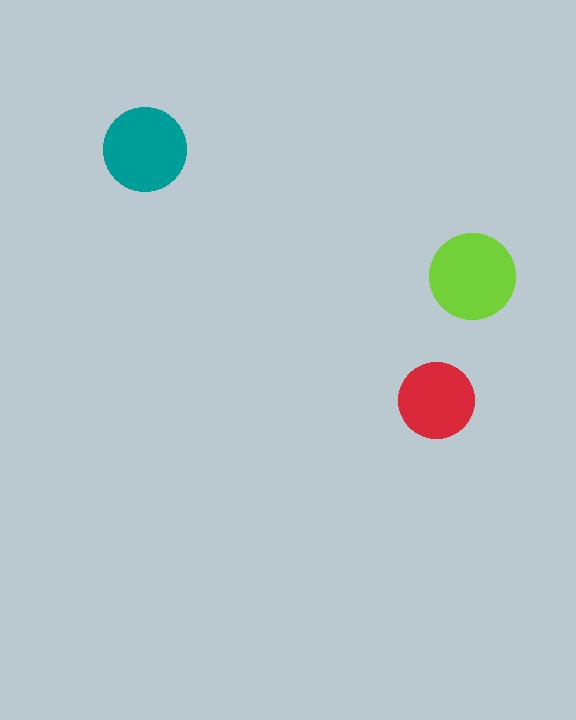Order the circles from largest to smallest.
the lime one, the teal one, the red one.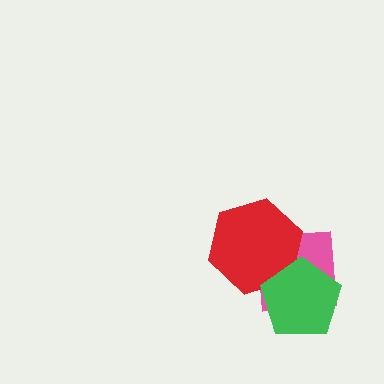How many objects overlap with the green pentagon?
2 objects overlap with the green pentagon.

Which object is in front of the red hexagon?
The green pentagon is in front of the red hexagon.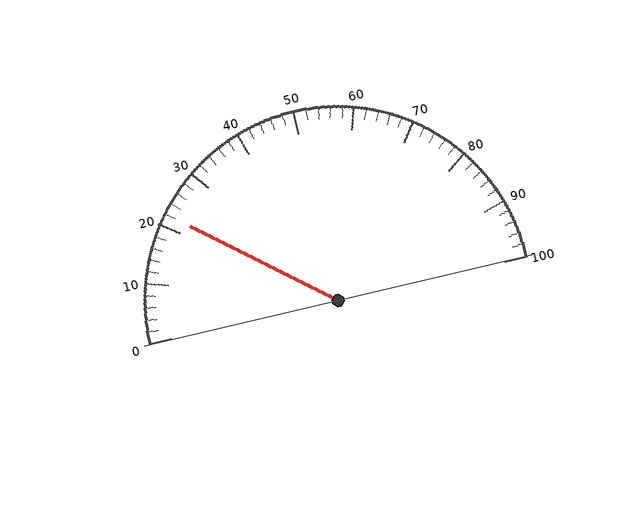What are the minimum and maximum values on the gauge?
The gauge ranges from 0 to 100.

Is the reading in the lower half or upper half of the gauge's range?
The reading is in the lower half of the range (0 to 100).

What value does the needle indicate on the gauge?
The needle indicates approximately 22.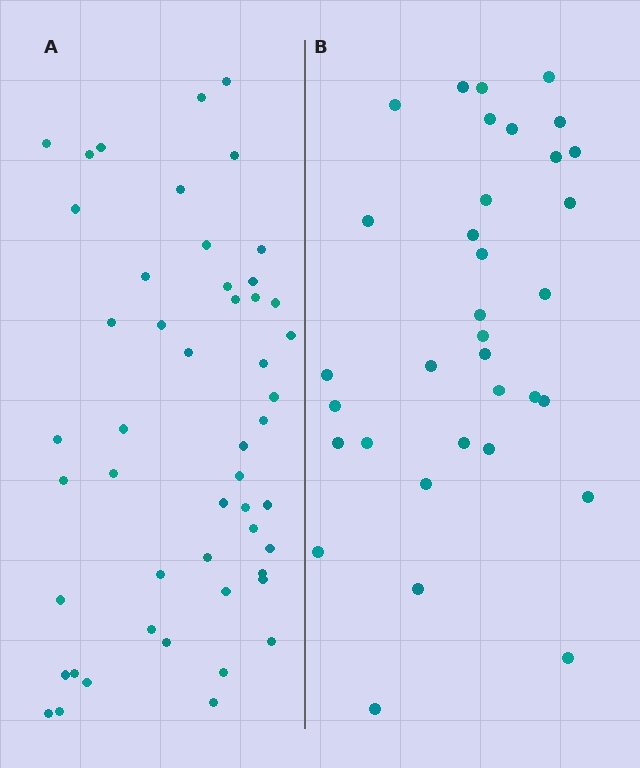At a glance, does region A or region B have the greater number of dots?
Region A (the left region) has more dots.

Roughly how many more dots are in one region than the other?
Region A has approximately 15 more dots than region B.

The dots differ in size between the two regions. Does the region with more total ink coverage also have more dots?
No. Region B has more total ink coverage because its dots are larger, but region A actually contains more individual dots. Total area can be misleading — the number of items is what matters here.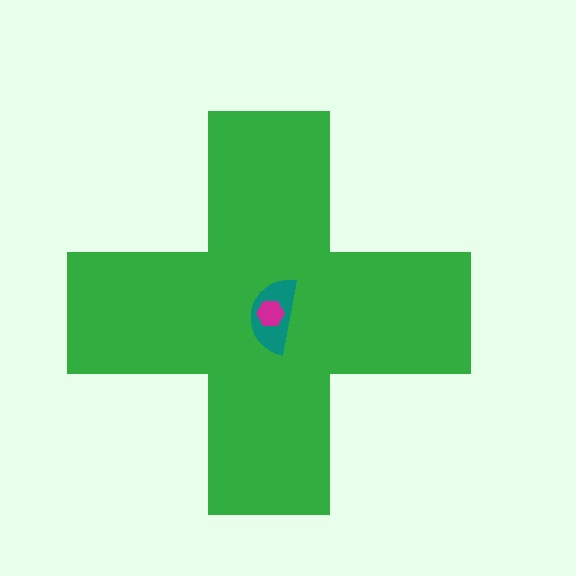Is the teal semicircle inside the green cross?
Yes.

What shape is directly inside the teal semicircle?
The magenta hexagon.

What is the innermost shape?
The magenta hexagon.